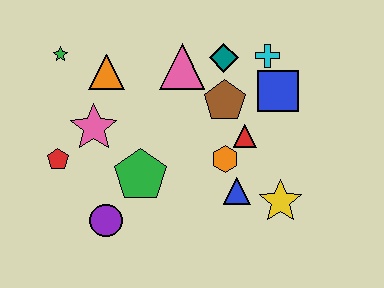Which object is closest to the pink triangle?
The teal diamond is closest to the pink triangle.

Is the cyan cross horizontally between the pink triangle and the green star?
No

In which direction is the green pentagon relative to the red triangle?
The green pentagon is to the left of the red triangle.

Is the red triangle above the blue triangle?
Yes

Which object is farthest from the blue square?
The red pentagon is farthest from the blue square.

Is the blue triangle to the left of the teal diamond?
No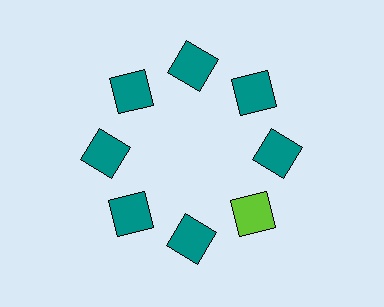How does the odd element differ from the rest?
It has a different color: lime instead of teal.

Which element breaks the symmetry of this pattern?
The lime square at roughly the 4 o'clock position breaks the symmetry. All other shapes are teal squares.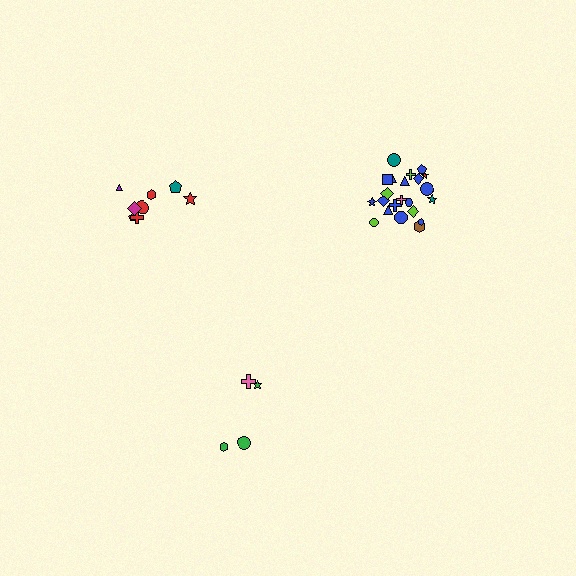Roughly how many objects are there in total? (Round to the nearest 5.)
Roughly 35 objects in total.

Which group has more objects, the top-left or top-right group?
The top-right group.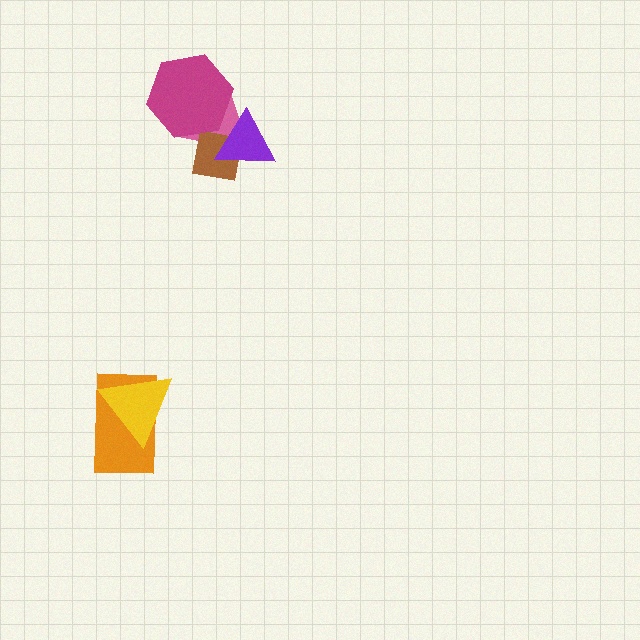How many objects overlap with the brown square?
3 objects overlap with the brown square.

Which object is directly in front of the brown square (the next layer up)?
The purple triangle is directly in front of the brown square.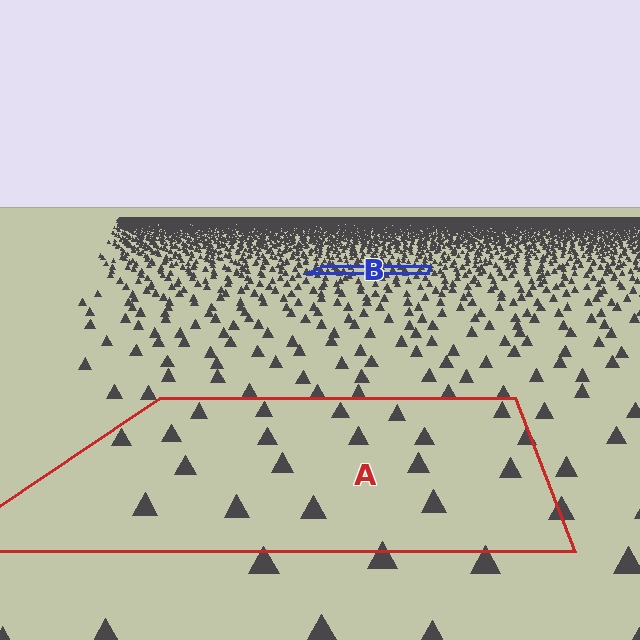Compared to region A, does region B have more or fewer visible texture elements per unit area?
Region B has more texture elements per unit area — they are packed more densely because it is farther away.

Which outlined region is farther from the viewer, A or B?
Region B is farther from the viewer — the texture elements inside it appear smaller and more densely packed.